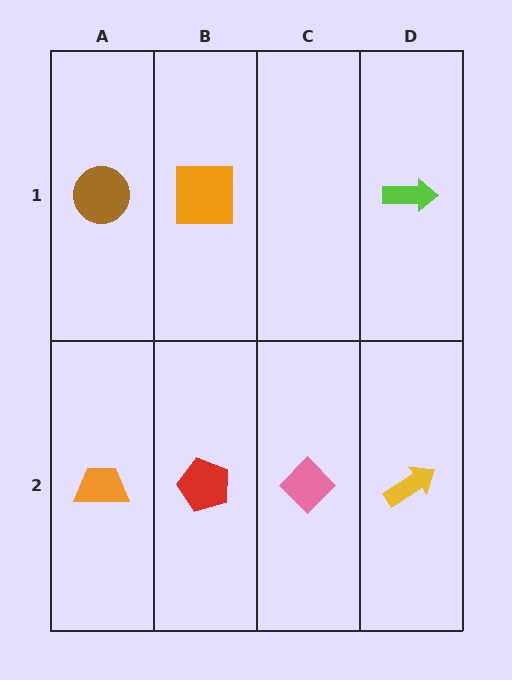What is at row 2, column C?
A pink diamond.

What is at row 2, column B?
A red pentagon.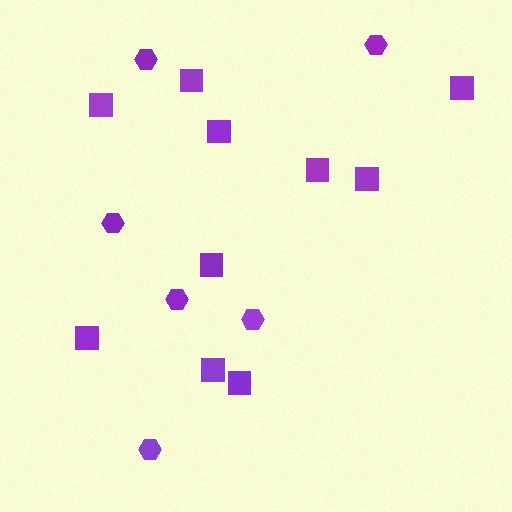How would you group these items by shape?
There are 2 groups: one group of squares (10) and one group of hexagons (6).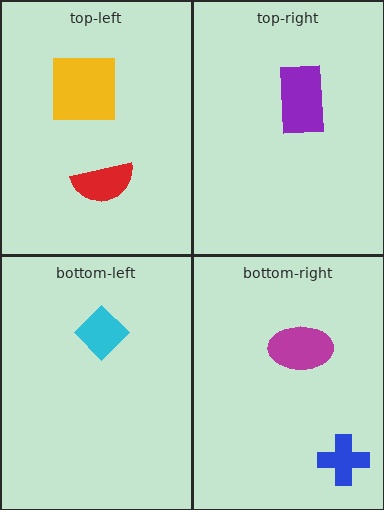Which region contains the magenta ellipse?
The bottom-right region.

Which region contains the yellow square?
The top-left region.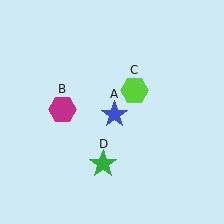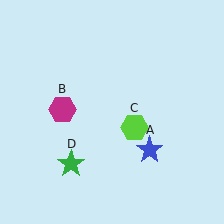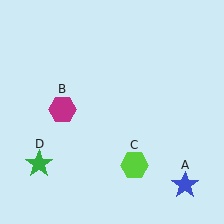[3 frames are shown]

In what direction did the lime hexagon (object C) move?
The lime hexagon (object C) moved down.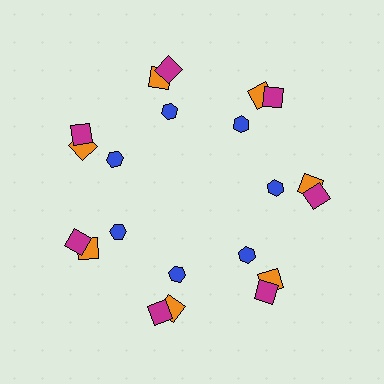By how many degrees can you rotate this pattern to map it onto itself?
The pattern maps onto itself every 51 degrees of rotation.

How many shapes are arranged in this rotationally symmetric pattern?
There are 21 shapes, arranged in 7 groups of 3.